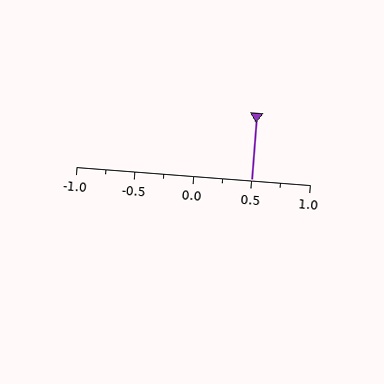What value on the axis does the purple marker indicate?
The marker indicates approximately 0.5.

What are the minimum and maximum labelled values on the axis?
The axis runs from -1.0 to 1.0.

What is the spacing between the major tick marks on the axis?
The major ticks are spaced 0.5 apart.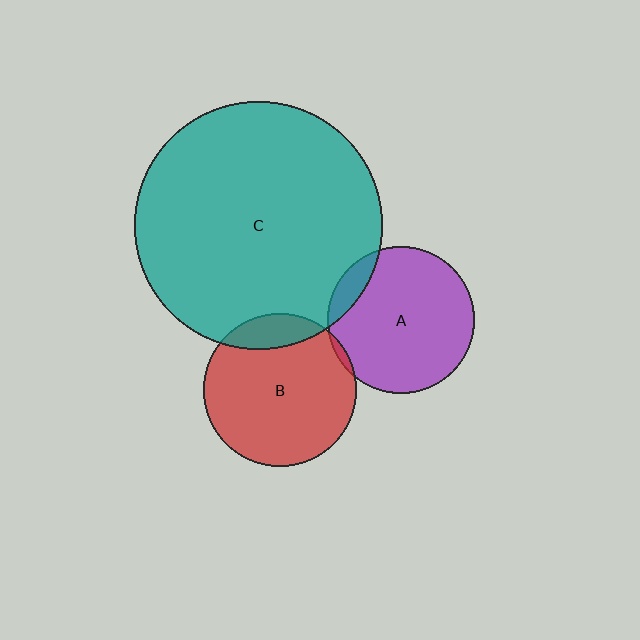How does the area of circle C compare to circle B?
Approximately 2.6 times.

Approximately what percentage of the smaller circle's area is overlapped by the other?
Approximately 5%.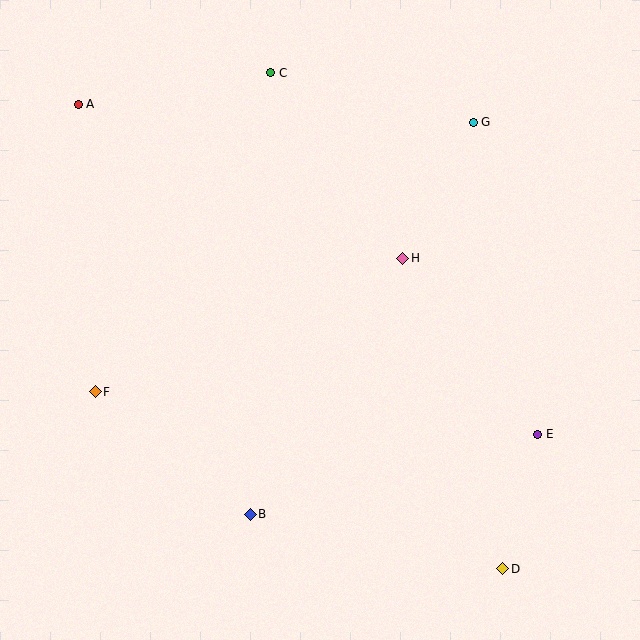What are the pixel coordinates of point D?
Point D is at (503, 569).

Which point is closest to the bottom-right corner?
Point D is closest to the bottom-right corner.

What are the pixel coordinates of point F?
Point F is at (95, 392).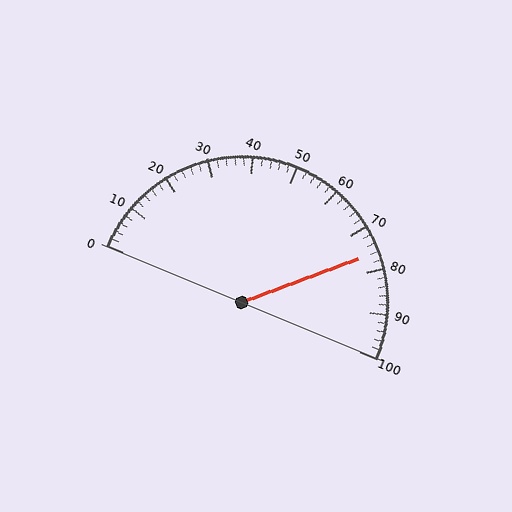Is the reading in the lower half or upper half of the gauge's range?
The reading is in the upper half of the range (0 to 100).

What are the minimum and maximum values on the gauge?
The gauge ranges from 0 to 100.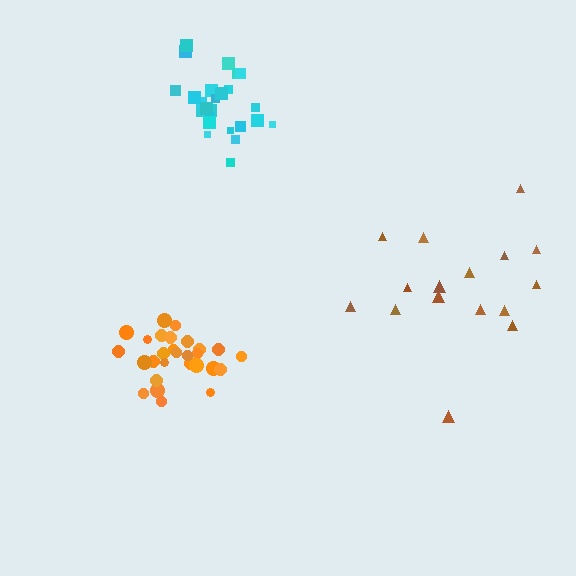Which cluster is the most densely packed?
Orange.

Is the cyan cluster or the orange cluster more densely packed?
Orange.